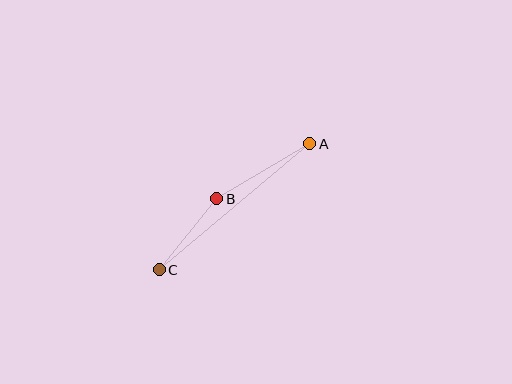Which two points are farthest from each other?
Points A and C are farthest from each other.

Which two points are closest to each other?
Points B and C are closest to each other.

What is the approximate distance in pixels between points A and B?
The distance between A and B is approximately 108 pixels.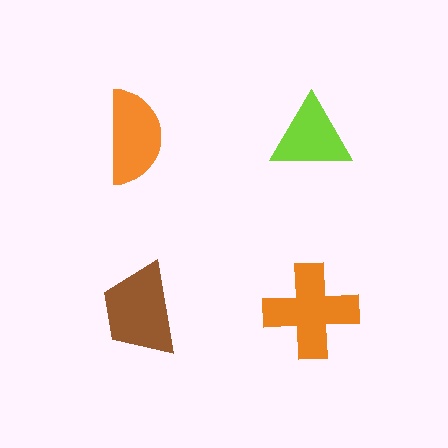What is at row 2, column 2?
An orange cross.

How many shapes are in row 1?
2 shapes.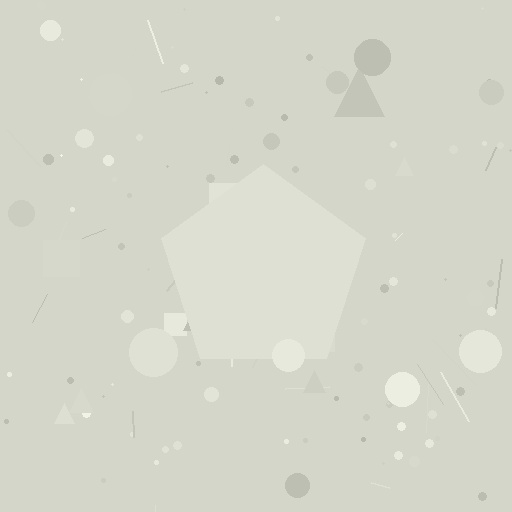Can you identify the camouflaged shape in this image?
The camouflaged shape is a pentagon.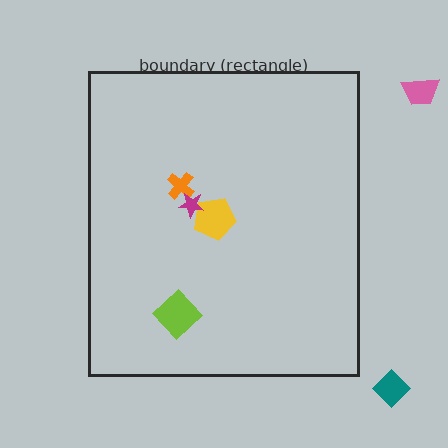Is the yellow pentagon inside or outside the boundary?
Inside.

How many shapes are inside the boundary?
4 inside, 2 outside.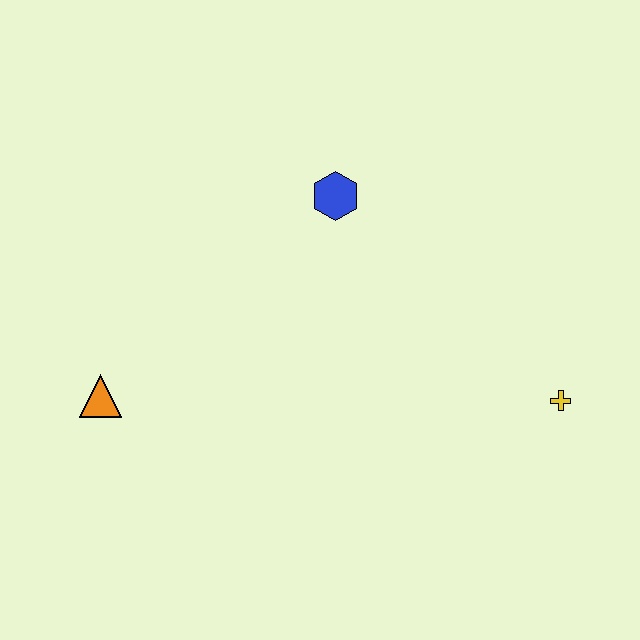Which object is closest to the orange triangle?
The blue hexagon is closest to the orange triangle.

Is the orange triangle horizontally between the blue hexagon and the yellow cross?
No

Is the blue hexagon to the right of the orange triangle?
Yes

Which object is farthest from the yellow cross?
The orange triangle is farthest from the yellow cross.